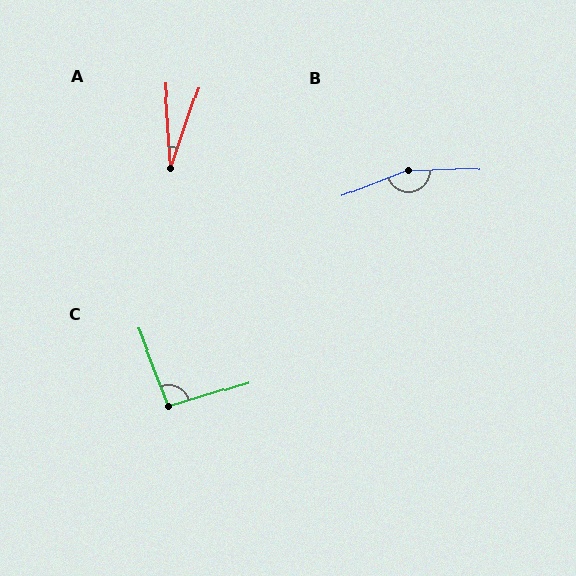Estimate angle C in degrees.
Approximately 95 degrees.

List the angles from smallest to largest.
A (23°), C (95°), B (160°).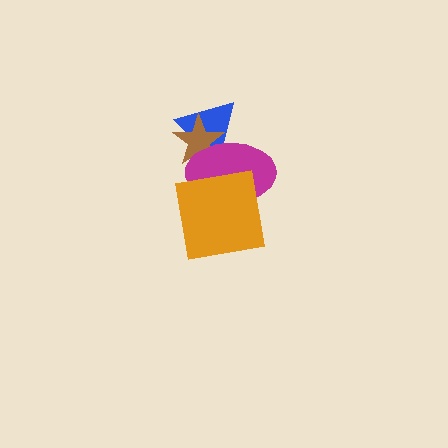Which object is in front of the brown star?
The magenta ellipse is in front of the brown star.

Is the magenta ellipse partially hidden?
Yes, it is partially covered by another shape.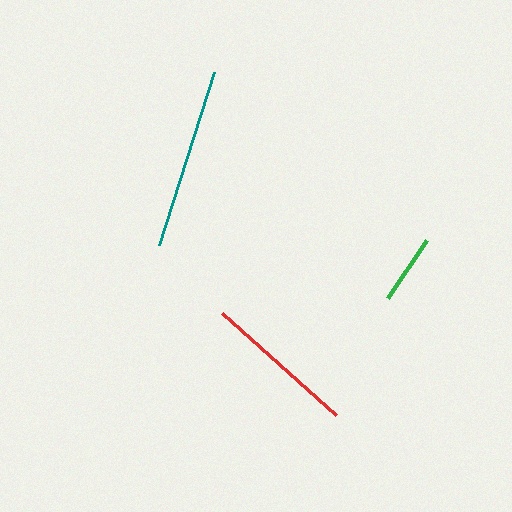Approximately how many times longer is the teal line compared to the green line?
The teal line is approximately 2.6 times the length of the green line.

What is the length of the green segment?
The green segment is approximately 70 pixels long.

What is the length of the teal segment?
The teal segment is approximately 182 pixels long.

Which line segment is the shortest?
The green line is the shortest at approximately 70 pixels.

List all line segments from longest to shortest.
From longest to shortest: teal, red, green.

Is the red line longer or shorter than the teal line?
The teal line is longer than the red line.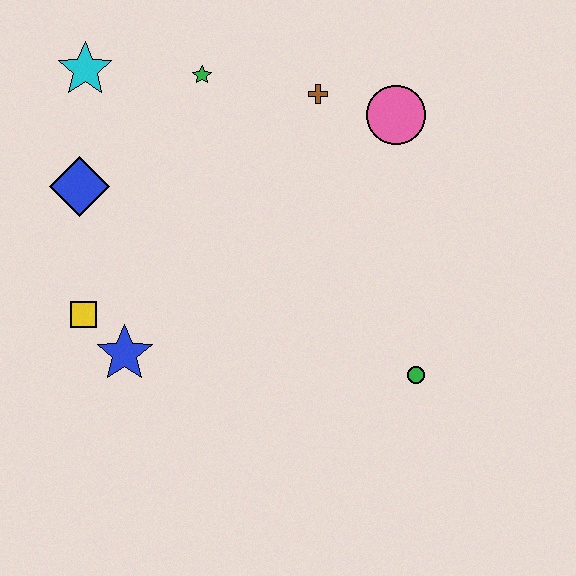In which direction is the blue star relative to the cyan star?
The blue star is below the cyan star.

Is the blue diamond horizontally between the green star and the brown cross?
No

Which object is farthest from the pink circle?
The yellow square is farthest from the pink circle.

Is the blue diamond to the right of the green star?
No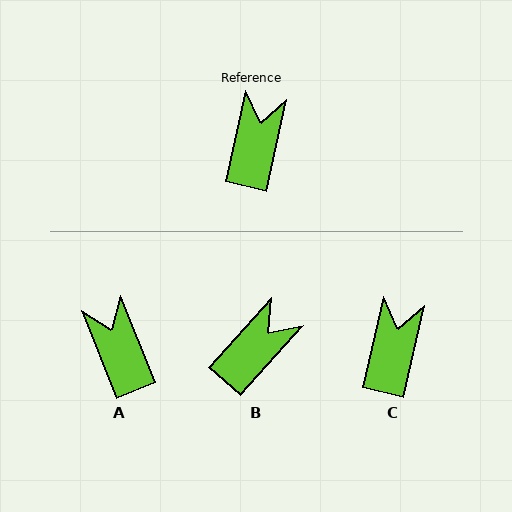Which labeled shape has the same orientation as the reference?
C.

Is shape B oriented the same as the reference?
No, it is off by about 29 degrees.